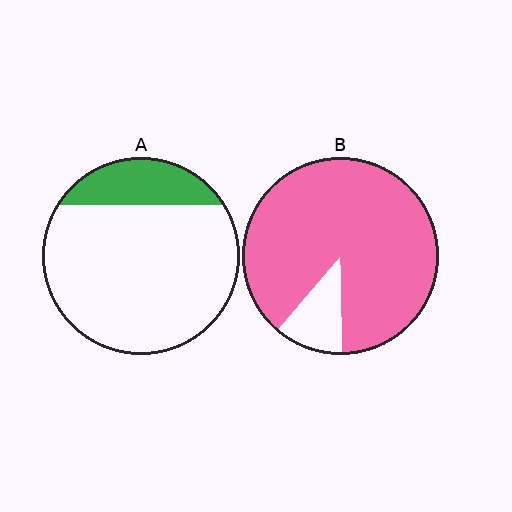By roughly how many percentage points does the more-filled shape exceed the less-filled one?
By roughly 70 percentage points (B over A).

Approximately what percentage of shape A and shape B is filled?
A is approximately 20% and B is approximately 90%.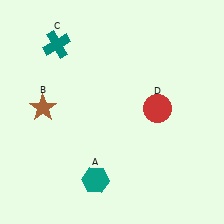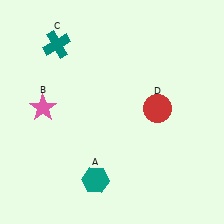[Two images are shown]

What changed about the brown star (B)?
In Image 1, B is brown. In Image 2, it changed to pink.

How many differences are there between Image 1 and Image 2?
There is 1 difference between the two images.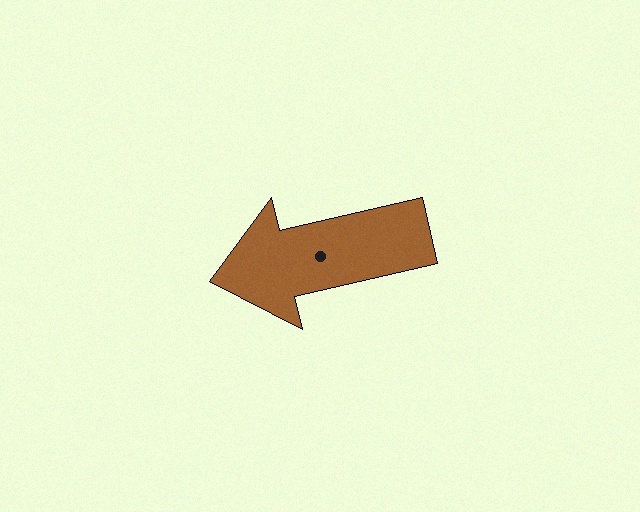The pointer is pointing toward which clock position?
Roughly 9 o'clock.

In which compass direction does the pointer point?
West.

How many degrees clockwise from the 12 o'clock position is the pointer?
Approximately 257 degrees.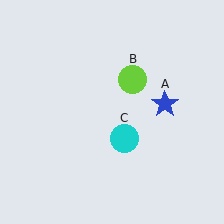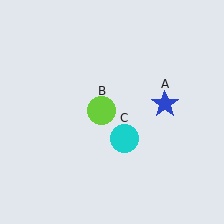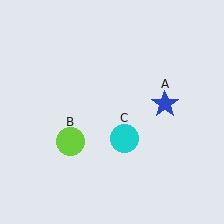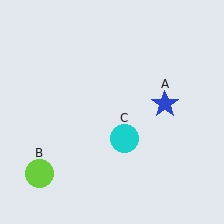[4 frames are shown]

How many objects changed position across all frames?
1 object changed position: lime circle (object B).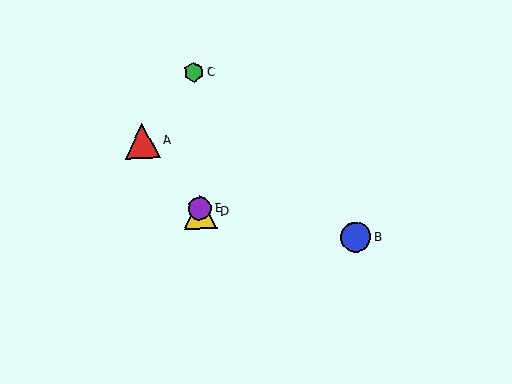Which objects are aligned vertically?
Objects C, D, E are aligned vertically.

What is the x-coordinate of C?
Object C is at x≈194.